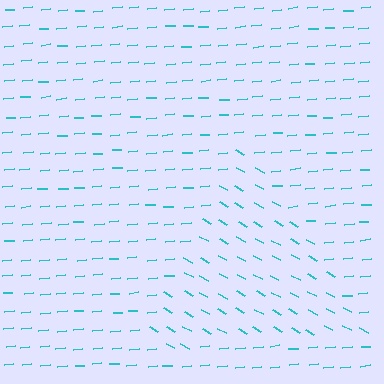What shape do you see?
I see a triangle.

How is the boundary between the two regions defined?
The boundary is defined purely by a change in line orientation (approximately 34 degrees difference). All lines are the same color and thickness.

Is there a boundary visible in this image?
Yes, there is a texture boundary formed by a change in line orientation.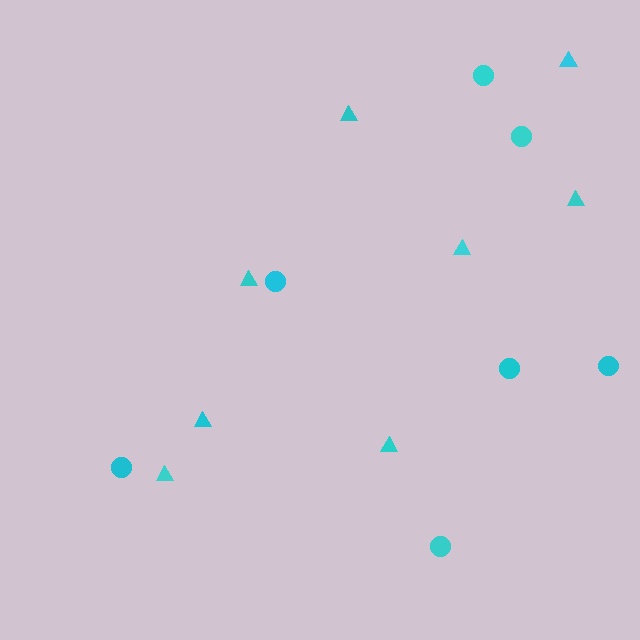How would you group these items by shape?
There are 2 groups: one group of triangles (8) and one group of circles (7).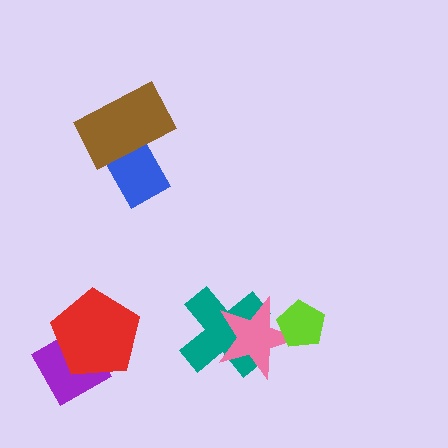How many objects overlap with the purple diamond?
1 object overlaps with the purple diamond.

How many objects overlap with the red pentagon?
1 object overlaps with the red pentagon.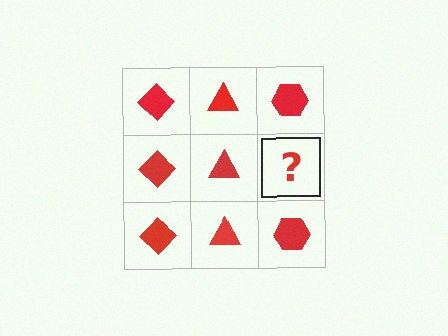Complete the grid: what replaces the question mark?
The question mark should be replaced with a red hexagon.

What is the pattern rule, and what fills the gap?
The rule is that each column has a consistent shape. The gap should be filled with a red hexagon.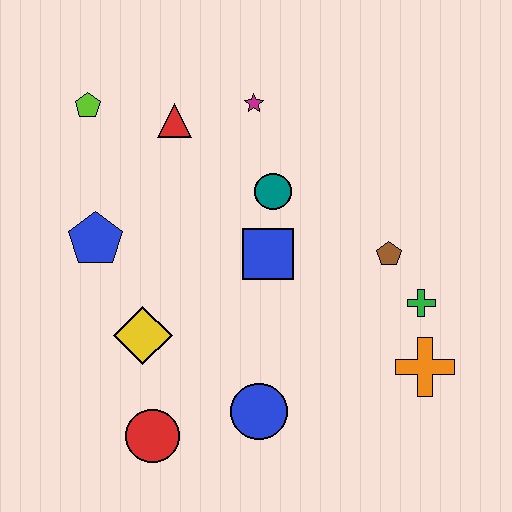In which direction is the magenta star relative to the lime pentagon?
The magenta star is to the right of the lime pentagon.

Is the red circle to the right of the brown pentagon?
No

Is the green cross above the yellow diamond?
Yes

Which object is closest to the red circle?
The yellow diamond is closest to the red circle.